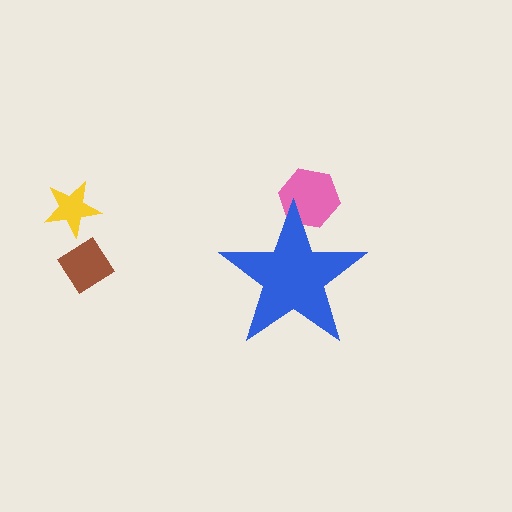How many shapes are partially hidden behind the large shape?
1 shape is partially hidden.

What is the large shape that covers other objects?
A blue star.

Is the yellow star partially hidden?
No, the yellow star is fully visible.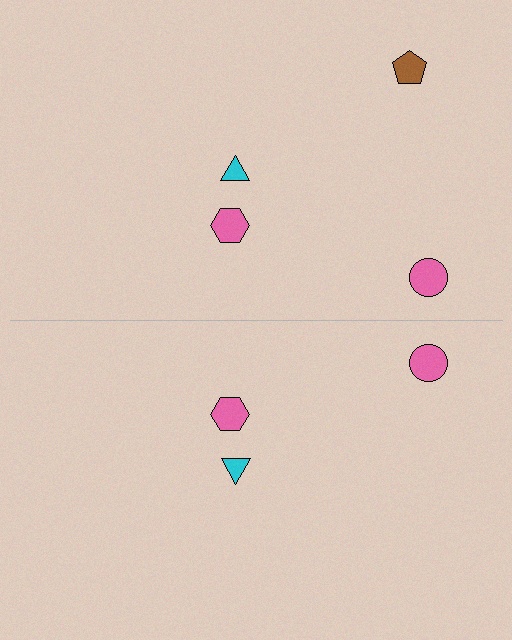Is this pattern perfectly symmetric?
No, the pattern is not perfectly symmetric. A brown pentagon is missing from the bottom side.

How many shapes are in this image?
There are 7 shapes in this image.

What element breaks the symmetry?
A brown pentagon is missing from the bottom side.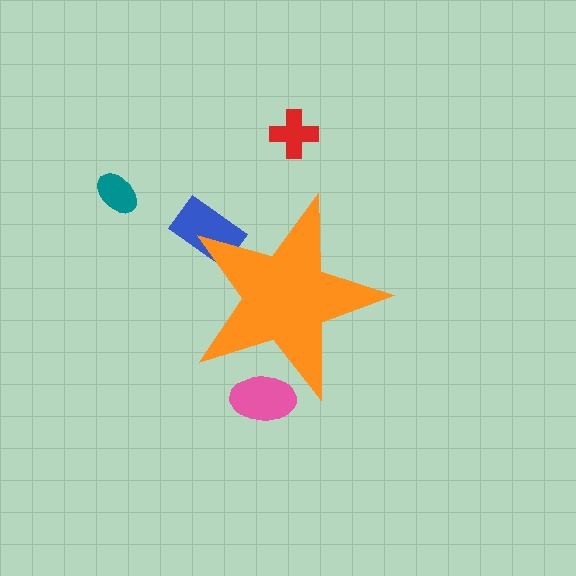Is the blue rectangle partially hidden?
Yes, the blue rectangle is partially hidden behind the orange star.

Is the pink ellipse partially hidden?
Yes, the pink ellipse is partially hidden behind the orange star.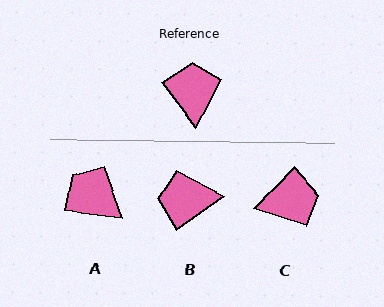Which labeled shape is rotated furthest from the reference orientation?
B, about 88 degrees away.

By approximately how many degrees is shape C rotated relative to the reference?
Approximately 81 degrees clockwise.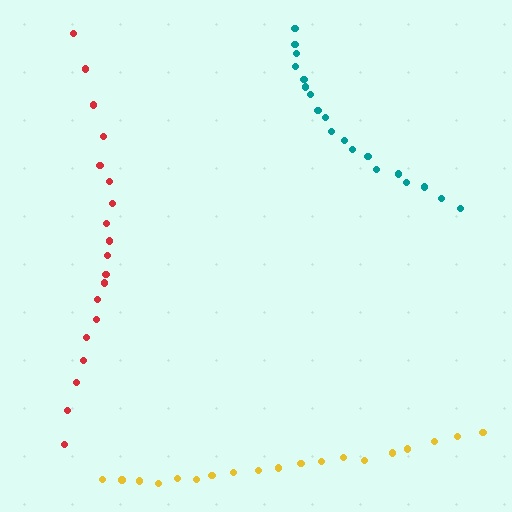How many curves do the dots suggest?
There are 3 distinct paths.